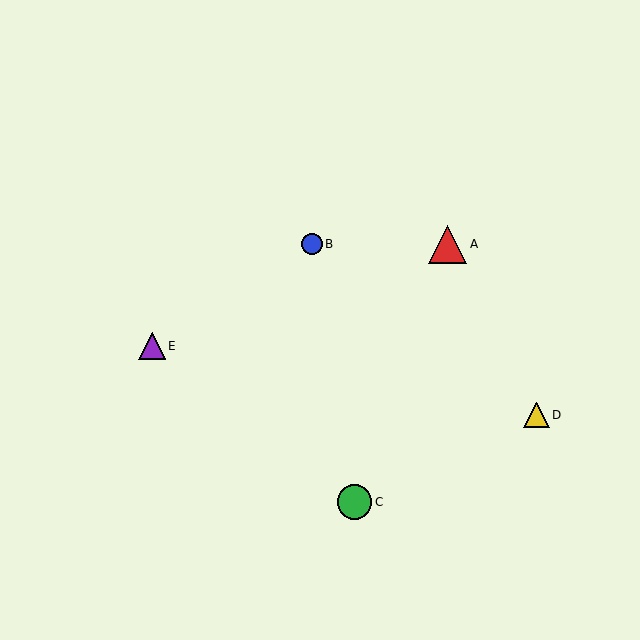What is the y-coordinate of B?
Object B is at y≈244.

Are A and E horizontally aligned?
No, A is at y≈244 and E is at y≈346.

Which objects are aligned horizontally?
Objects A, B are aligned horizontally.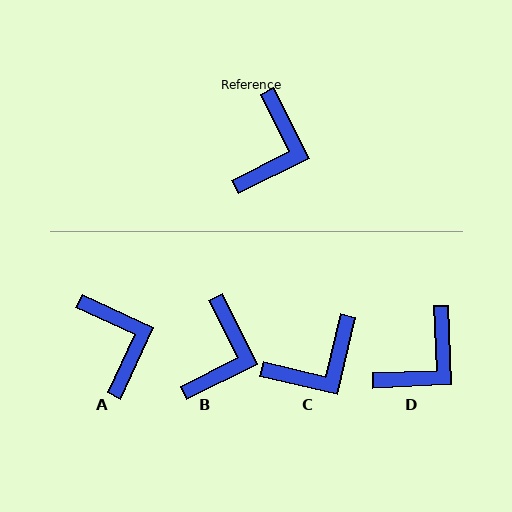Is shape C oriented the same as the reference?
No, it is off by about 40 degrees.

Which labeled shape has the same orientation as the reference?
B.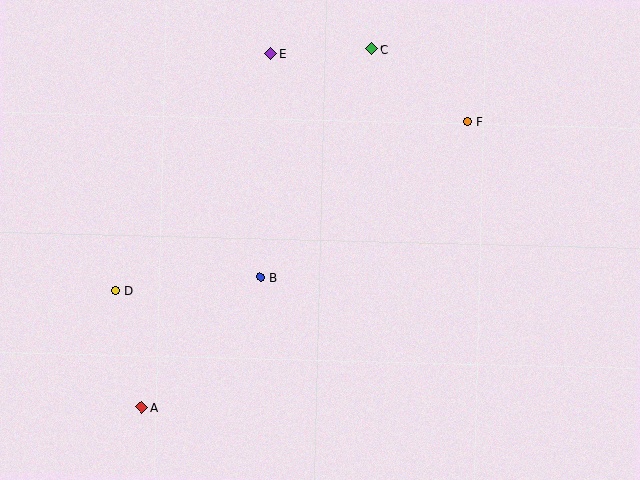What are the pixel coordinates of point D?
Point D is at (116, 290).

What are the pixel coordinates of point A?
Point A is at (142, 408).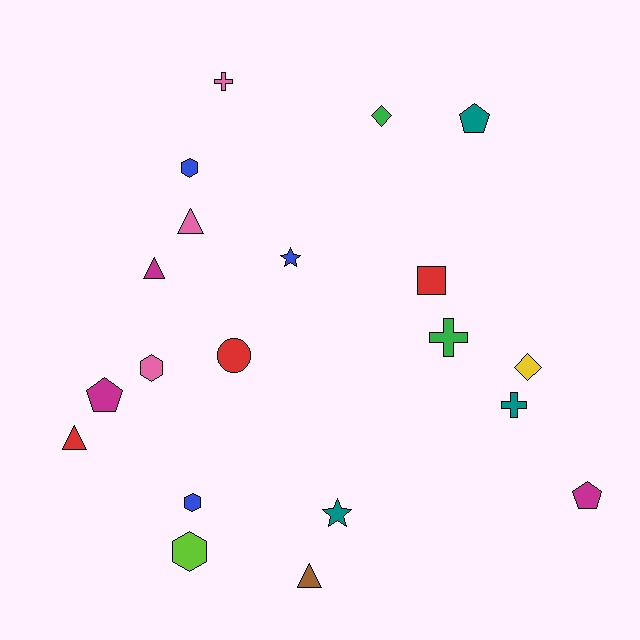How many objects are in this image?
There are 20 objects.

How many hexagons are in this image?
There are 4 hexagons.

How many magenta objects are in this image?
There are 3 magenta objects.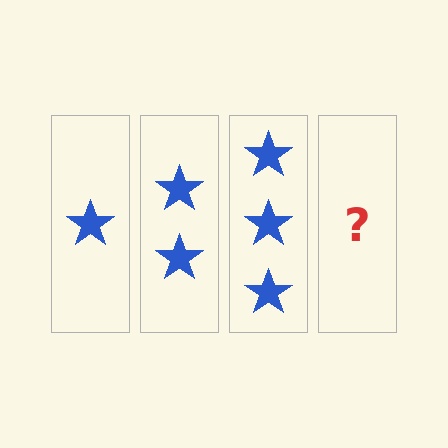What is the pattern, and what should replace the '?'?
The pattern is that each step adds one more star. The '?' should be 4 stars.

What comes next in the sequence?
The next element should be 4 stars.